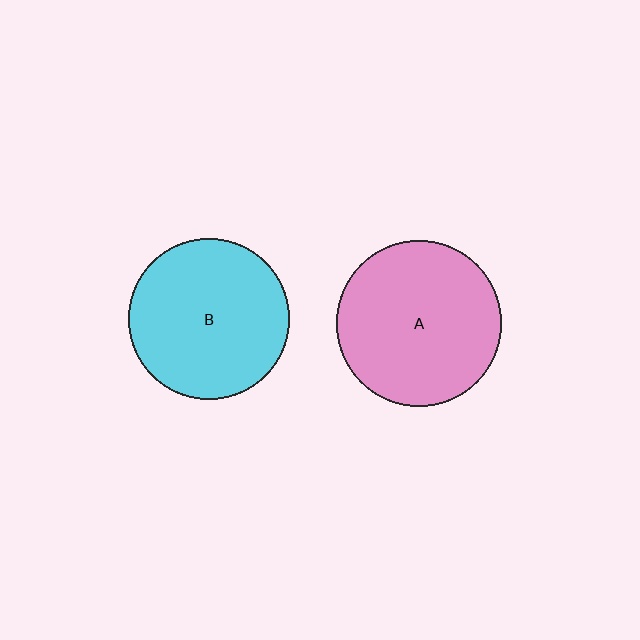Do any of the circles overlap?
No, none of the circles overlap.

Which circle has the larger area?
Circle A (pink).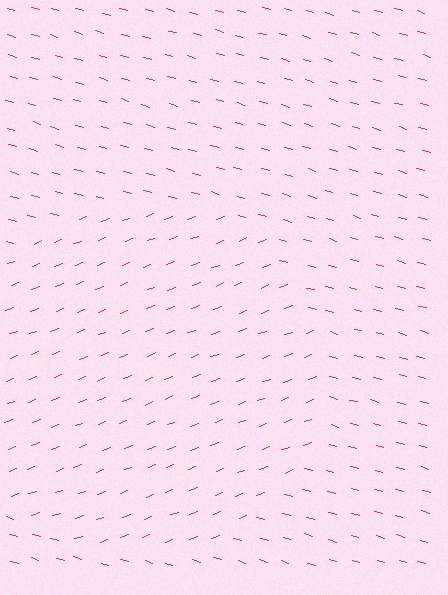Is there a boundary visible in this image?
Yes, there is a texture boundary formed by a change in line orientation.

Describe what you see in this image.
The image is filled with small red line segments. A circle region in the image has lines oriented differently from the surrounding lines, creating a visible texture boundary.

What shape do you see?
I see a circle.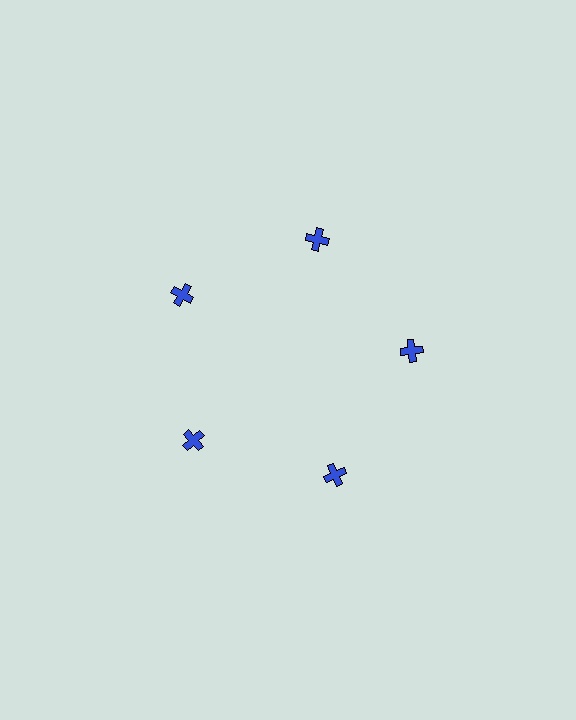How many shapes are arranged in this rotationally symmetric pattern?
There are 5 shapes, arranged in 5 groups of 1.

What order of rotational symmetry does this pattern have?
This pattern has 5-fold rotational symmetry.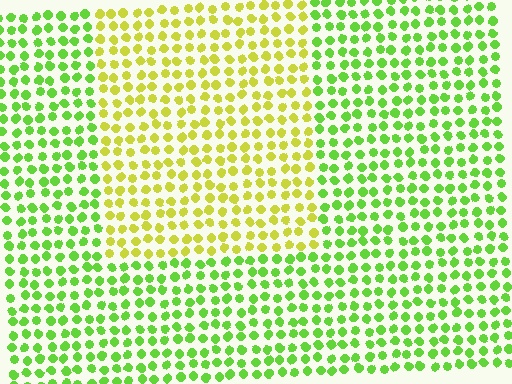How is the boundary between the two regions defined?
The boundary is defined purely by a slight shift in hue (about 40 degrees). Spacing, size, and orientation are identical on both sides.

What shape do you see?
I see a rectangle.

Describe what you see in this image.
The image is filled with small lime elements in a uniform arrangement. A rectangle-shaped region is visible where the elements are tinted to a slightly different hue, forming a subtle color boundary.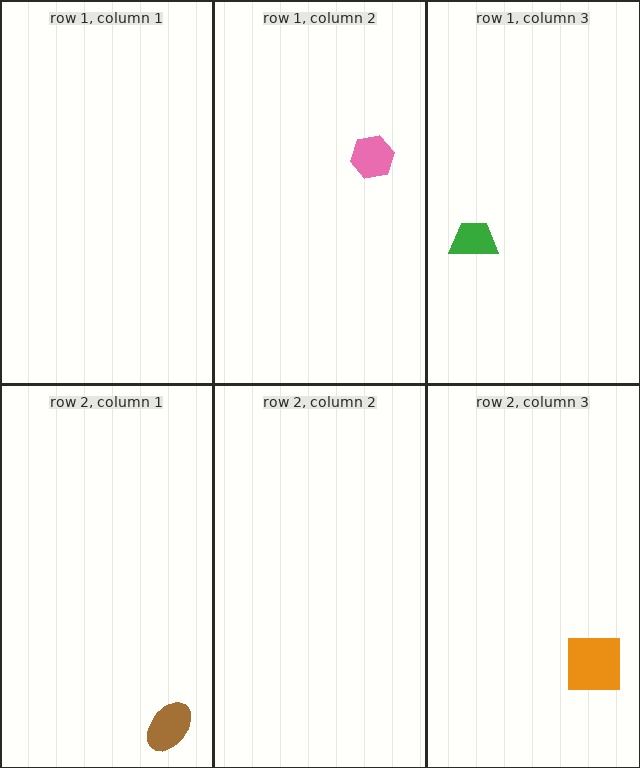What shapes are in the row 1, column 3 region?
The green trapezoid.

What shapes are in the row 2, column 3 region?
The orange square.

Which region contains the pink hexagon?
The row 1, column 2 region.